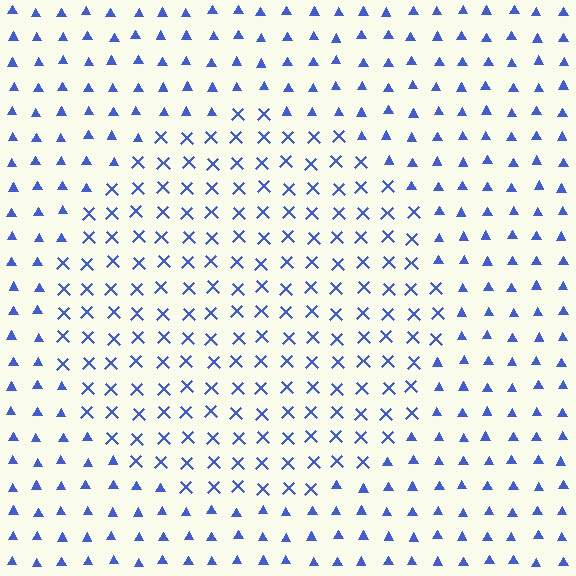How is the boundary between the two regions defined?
The boundary is defined by a change in element shape: X marks inside vs. triangles outside. All elements share the same color and spacing.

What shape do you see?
I see a circle.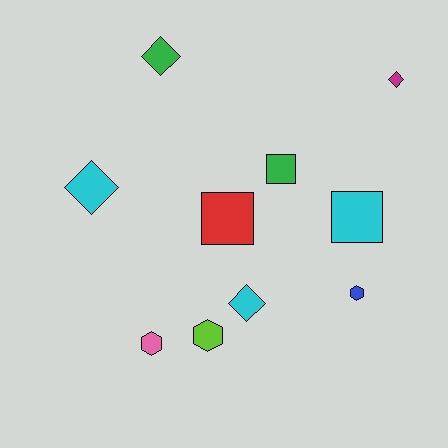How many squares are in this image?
There are 3 squares.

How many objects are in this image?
There are 10 objects.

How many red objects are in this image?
There is 1 red object.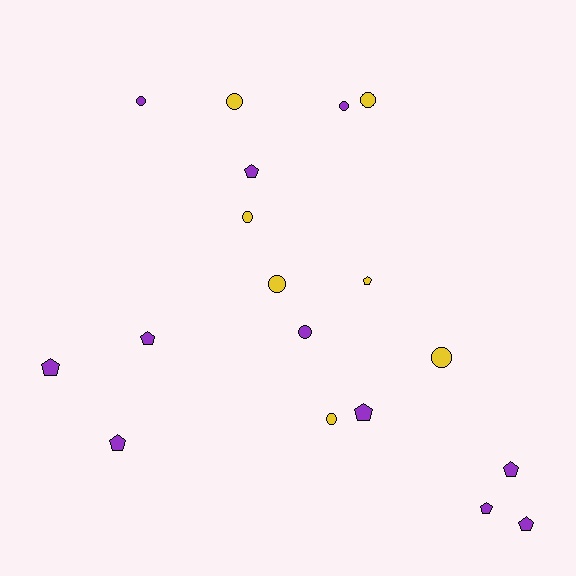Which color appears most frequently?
Purple, with 11 objects.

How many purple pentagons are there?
There are 8 purple pentagons.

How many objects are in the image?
There are 18 objects.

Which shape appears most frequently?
Circle, with 9 objects.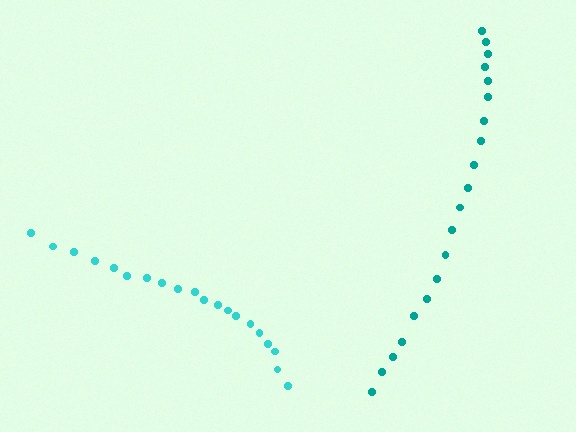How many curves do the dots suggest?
There are 2 distinct paths.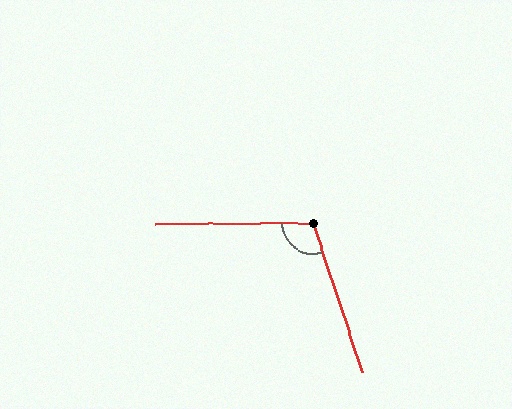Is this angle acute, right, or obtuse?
It is obtuse.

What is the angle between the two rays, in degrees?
Approximately 108 degrees.